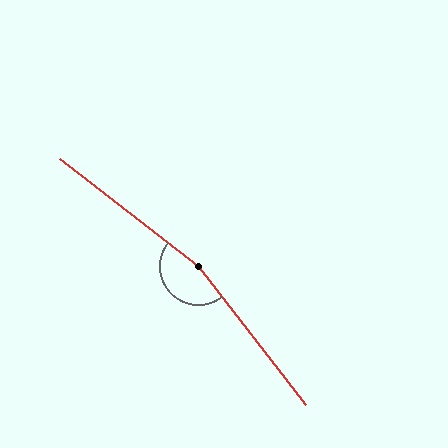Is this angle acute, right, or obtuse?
It is obtuse.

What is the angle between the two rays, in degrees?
Approximately 166 degrees.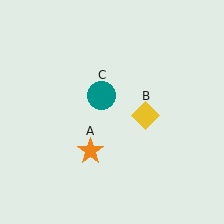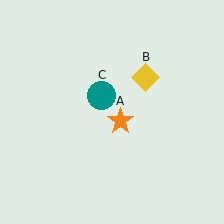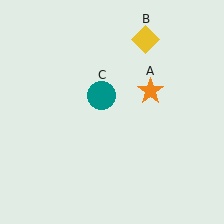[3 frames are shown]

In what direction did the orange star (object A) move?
The orange star (object A) moved up and to the right.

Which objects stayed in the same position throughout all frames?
Teal circle (object C) remained stationary.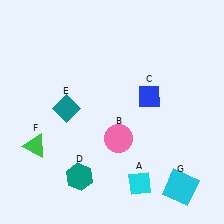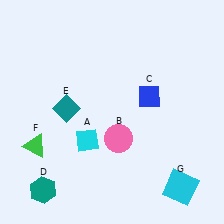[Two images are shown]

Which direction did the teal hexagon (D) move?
The teal hexagon (D) moved left.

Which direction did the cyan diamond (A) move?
The cyan diamond (A) moved left.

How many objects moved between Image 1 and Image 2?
2 objects moved between the two images.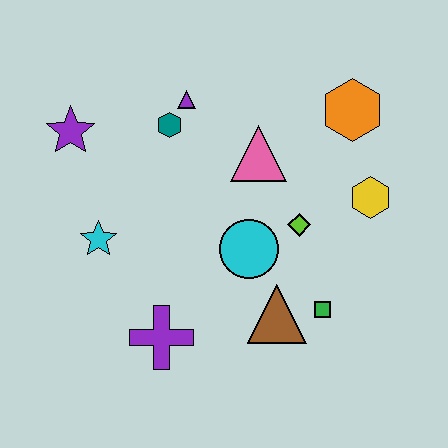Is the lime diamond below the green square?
No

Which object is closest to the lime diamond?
The cyan circle is closest to the lime diamond.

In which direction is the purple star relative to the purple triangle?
The purple star is to the left of the purple triangle.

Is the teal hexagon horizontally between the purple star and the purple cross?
No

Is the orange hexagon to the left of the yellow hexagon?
Yes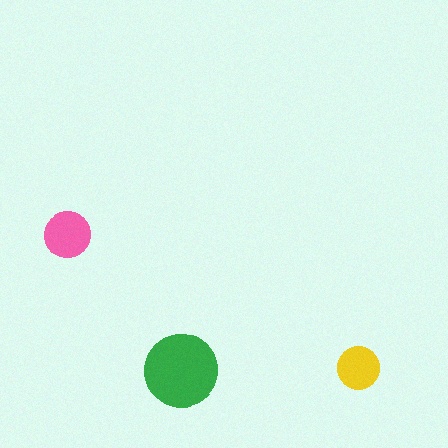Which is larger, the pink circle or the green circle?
The green one.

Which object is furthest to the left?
The pink circle is leftmost.